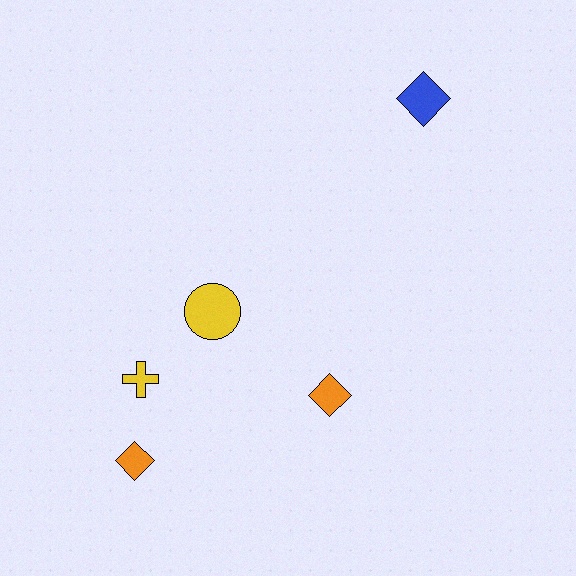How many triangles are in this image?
There are no triangles.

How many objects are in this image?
There are 5 objects.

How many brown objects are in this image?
There are no brown objects.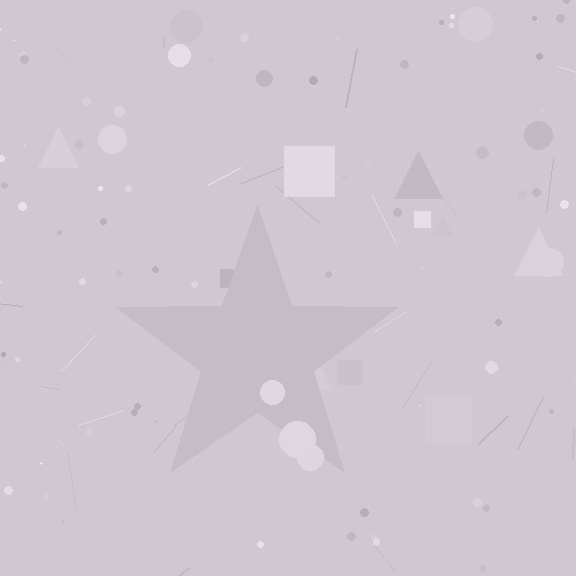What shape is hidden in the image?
A star is hidden in the image.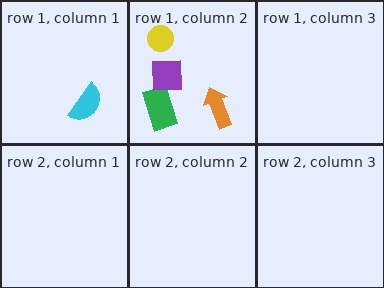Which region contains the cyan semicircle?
The row 1, column 1 region.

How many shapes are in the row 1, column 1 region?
1.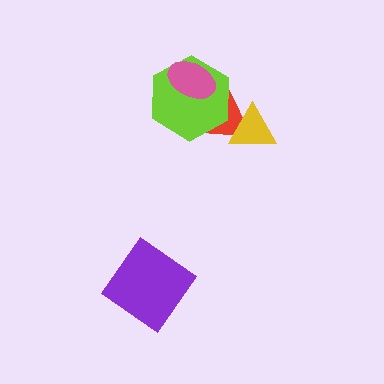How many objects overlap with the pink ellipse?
2 objects overlap with the pink ellipse.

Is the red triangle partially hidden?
Yes, it is partially covered by another shape.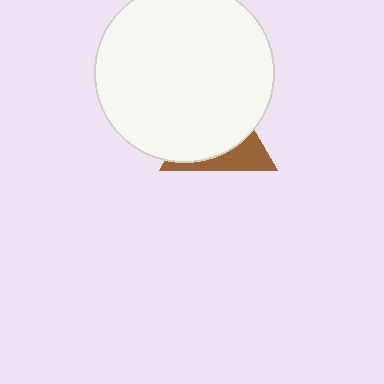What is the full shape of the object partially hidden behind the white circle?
The partially hidden object is a brown triangle.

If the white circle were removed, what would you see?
You would see the complete brown triangle.